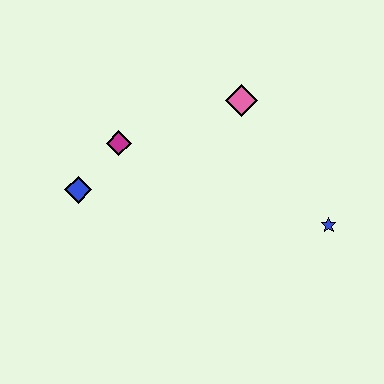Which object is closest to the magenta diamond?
The blue diamond is closest to the magenta diamond.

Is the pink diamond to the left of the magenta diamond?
No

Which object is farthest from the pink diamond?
The blue diamond is farthest from the pink diamond.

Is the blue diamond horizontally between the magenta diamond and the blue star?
No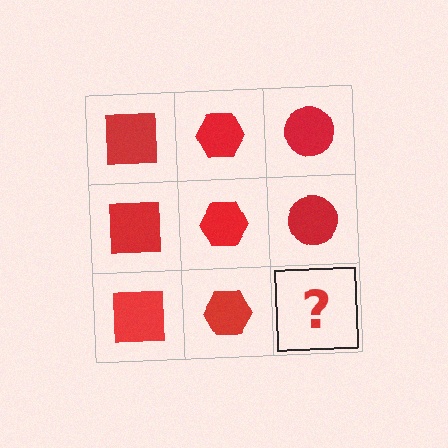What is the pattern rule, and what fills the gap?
The rule is that each column has a consistent shape. The gap should be filled with a red circle.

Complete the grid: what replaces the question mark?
The question mark should be replaced with a red circle.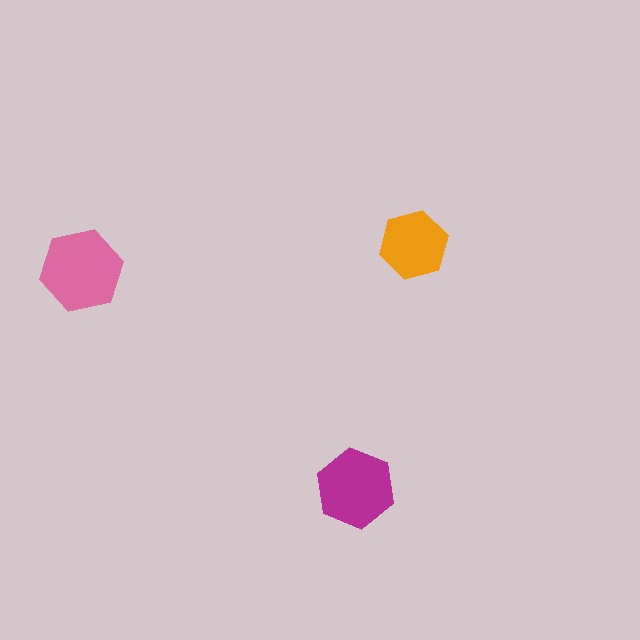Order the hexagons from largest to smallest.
the pink one, the magenta one, the orange one.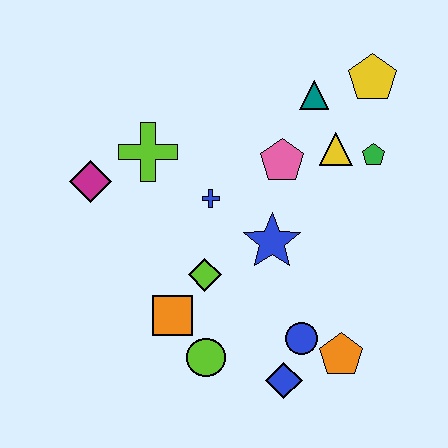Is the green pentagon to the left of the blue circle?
No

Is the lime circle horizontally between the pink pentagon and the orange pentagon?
No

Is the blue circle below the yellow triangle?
Yes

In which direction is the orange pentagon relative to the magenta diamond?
The orange pentagon is to the right of the magenta diamond.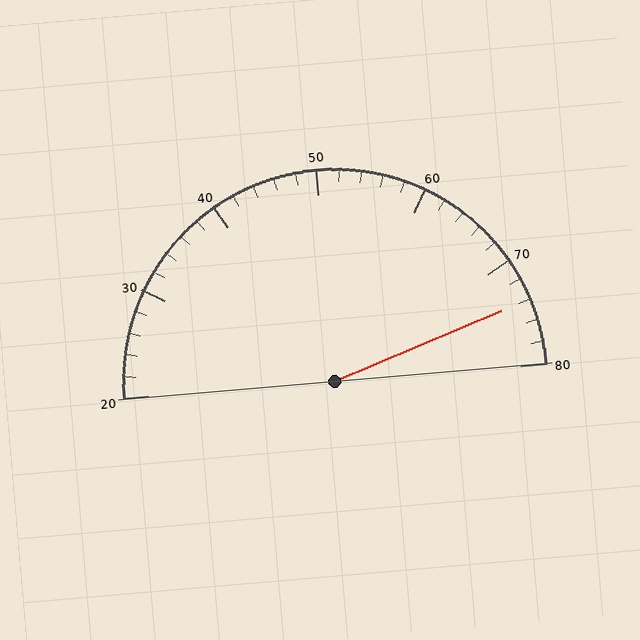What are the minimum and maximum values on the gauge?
The gauge ranges from 20 to 80.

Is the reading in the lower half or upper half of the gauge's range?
The reading is in the upper half of the range (20 to 80).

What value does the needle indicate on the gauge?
The needle indicates approximately 74.